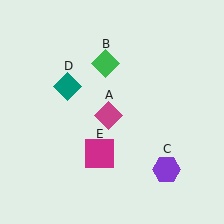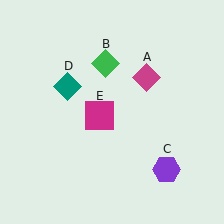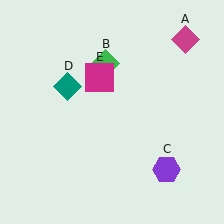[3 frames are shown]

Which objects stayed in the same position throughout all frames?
Green diamond (object B) and purple hexagon (object C) and teal diamond (object D) remained stationary.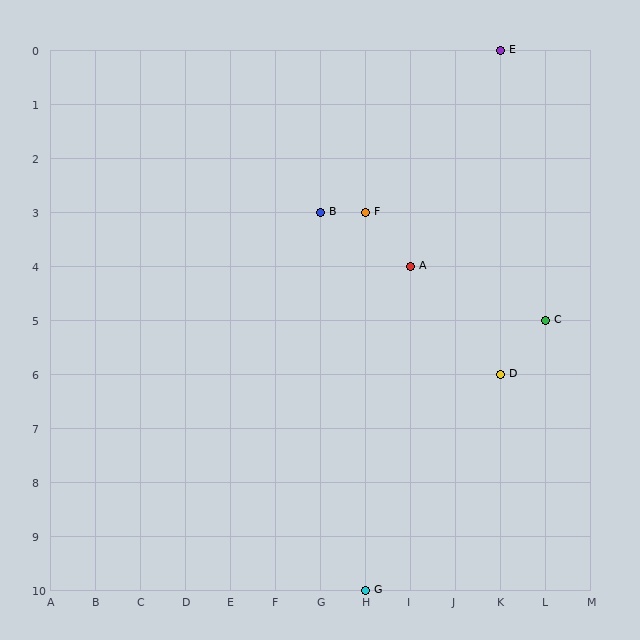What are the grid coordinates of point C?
Point C is at grid coordinates (L, 5).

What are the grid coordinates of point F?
Point F is at grid coordinates (H, 3).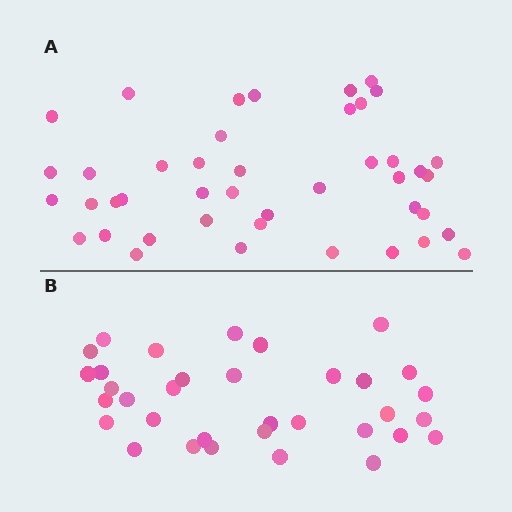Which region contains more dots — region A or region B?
Region A (the top region) has more dots.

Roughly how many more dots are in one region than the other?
Region A has roughly 8 or so more dots than region B.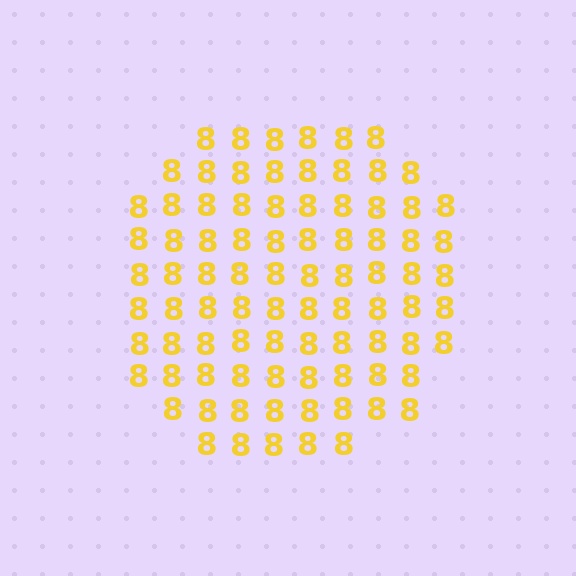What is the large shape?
The large shape is a circle.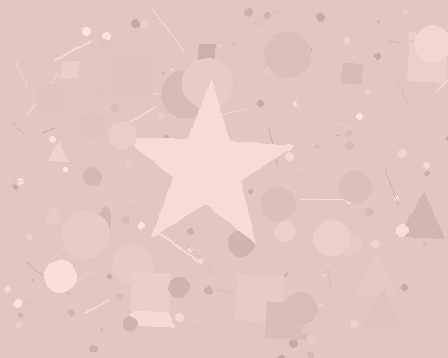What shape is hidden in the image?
A star is hidden in the image.